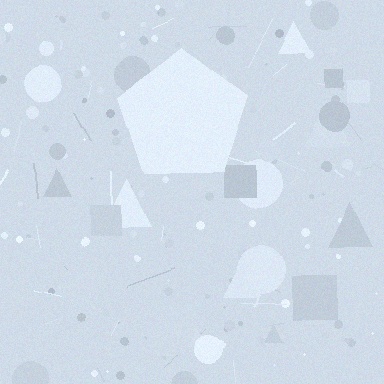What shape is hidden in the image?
A pentagon is hidden in the image.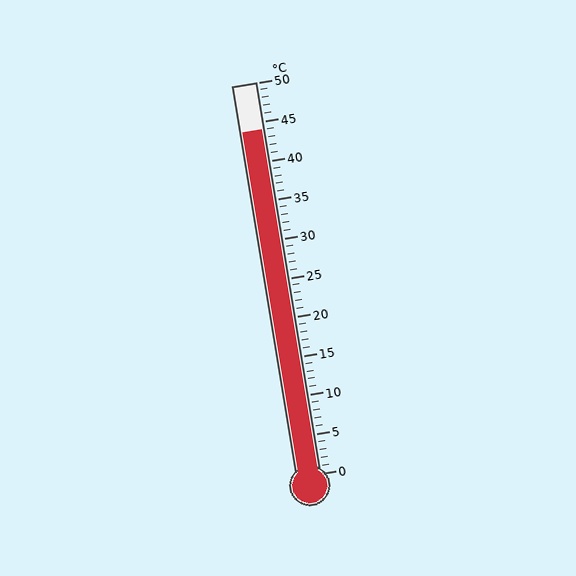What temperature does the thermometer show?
The thermometer shows approximately 44°C.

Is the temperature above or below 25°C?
The temperature is above 25°C.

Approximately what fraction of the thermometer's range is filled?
The thermometer is filled to approximately 90% of its range.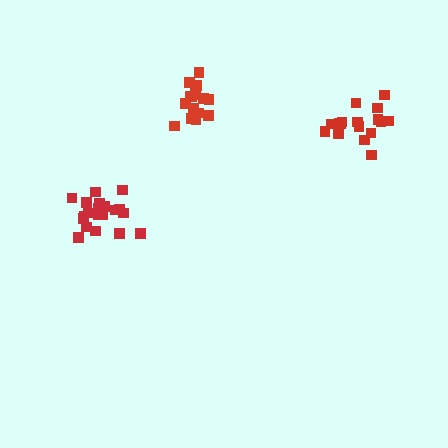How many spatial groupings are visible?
There are 3 spatial groupings.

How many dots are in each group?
Group 1: 16 dots, Group 2: 17 dots, Group 3: 20 dots (53 total).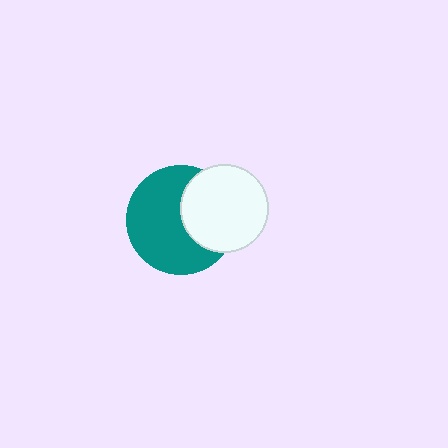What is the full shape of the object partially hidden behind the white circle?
The partially hidden object is a teal circle.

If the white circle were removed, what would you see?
You would see the complete teal circle.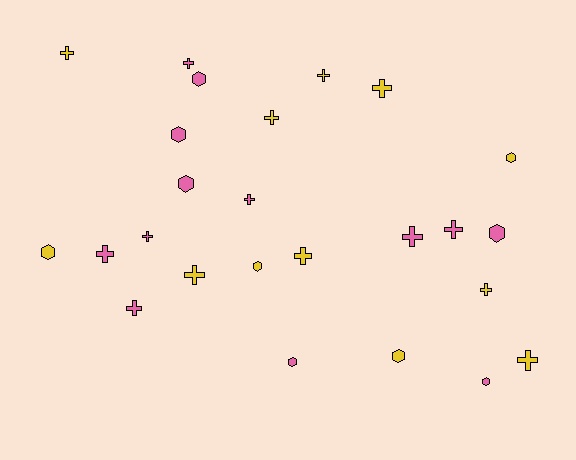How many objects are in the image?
There are 25 objects.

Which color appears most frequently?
Pink, with 13 objects.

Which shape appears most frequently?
Cross, with 15 objects.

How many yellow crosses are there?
There are 8 yellow crosses.